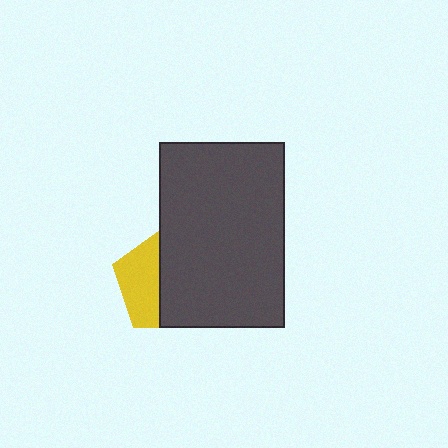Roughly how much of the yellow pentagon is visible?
A small part of it is visible (roughly 41%).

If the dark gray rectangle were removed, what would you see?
You would see the complete yellow pentagon.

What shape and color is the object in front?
The object in front is a dark gray rectangle.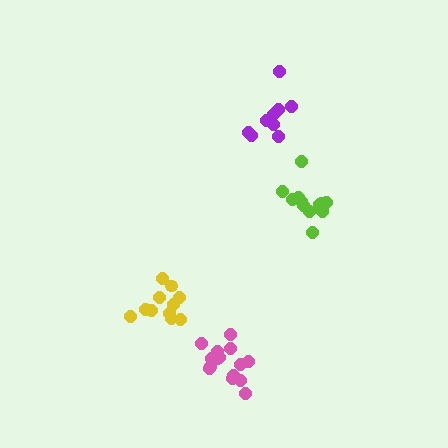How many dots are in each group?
Group 1: 15 dots, Group 2: 11 dots, Group 3: 10 dots, Group 4: 12 dots (48 total).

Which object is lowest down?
The pink cluster is bottommost.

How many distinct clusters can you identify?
There are 4 distinct clusters.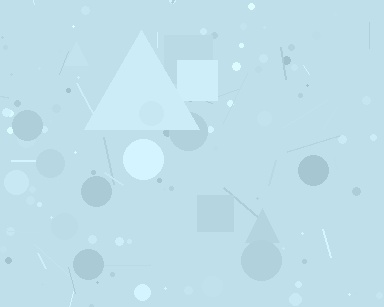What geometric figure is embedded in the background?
A triangle is embedded in the background.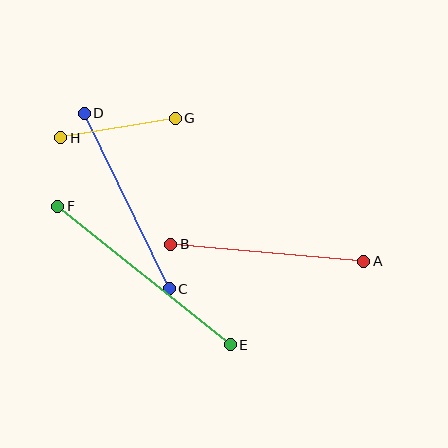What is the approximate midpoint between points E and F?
The midpoint is at approximately (144, 275) pixels.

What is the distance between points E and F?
The distance is approximately 221 pixels.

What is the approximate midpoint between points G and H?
The midpoint is at approximately (118, 128) pixels.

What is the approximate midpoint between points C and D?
The midpoint is at approximately (127, 201) pixels.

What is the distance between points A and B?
The distance is approximately 194 pixels.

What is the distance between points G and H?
The distance is approximately 117 pixels.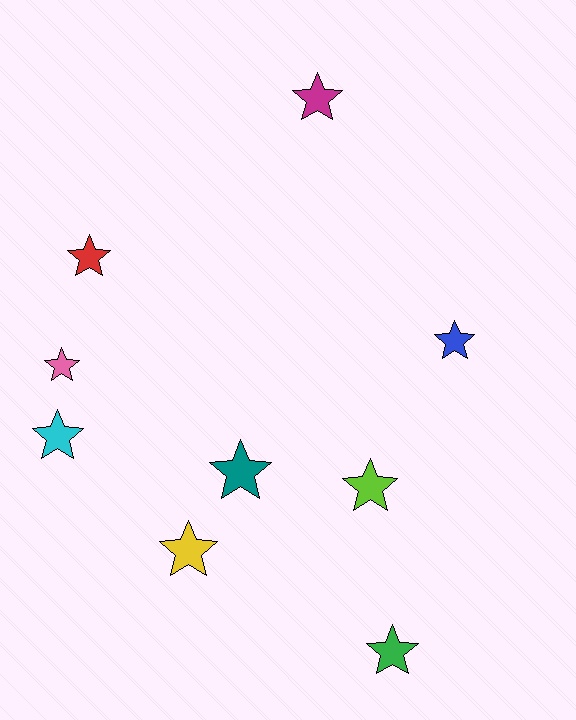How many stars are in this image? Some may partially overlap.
There are 9 stars.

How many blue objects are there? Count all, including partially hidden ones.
There is 1 blue object.